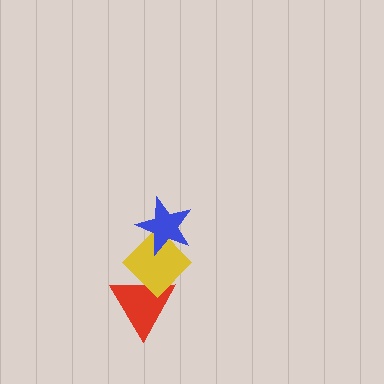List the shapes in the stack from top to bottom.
From top to bottom: the blue star, the yellow diamond, the red triangle.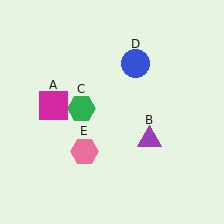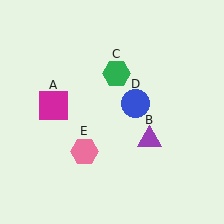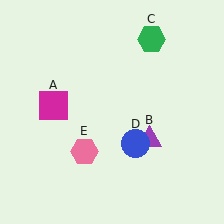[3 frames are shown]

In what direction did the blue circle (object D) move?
The blue circle (object D) moved down.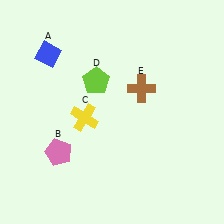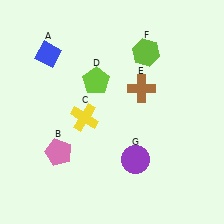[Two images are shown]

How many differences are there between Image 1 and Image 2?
There are 2 differences between the two images.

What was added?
A lime hexagon (F), a purple circle (G) were added in Image 2.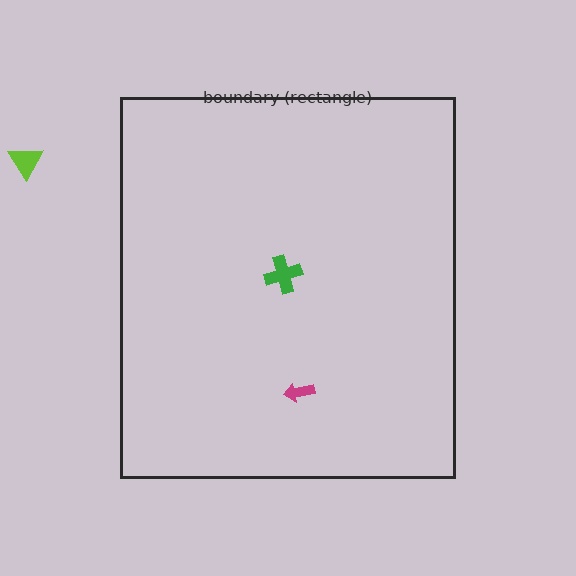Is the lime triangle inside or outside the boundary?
Outside.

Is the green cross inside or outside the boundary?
Inside.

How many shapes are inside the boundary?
2 inside, 1 outside.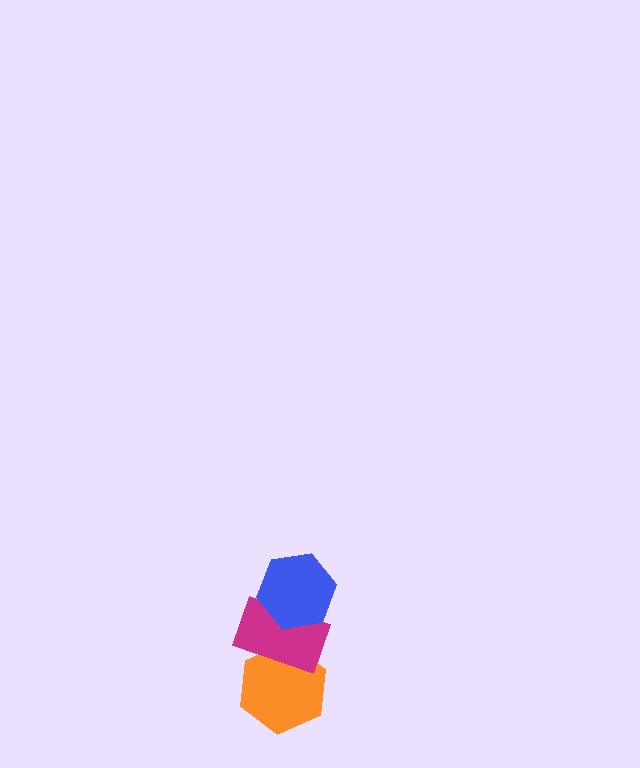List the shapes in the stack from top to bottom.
From top to bottom: the blue hexagon, the magenta rectangle, the orange hexagon.